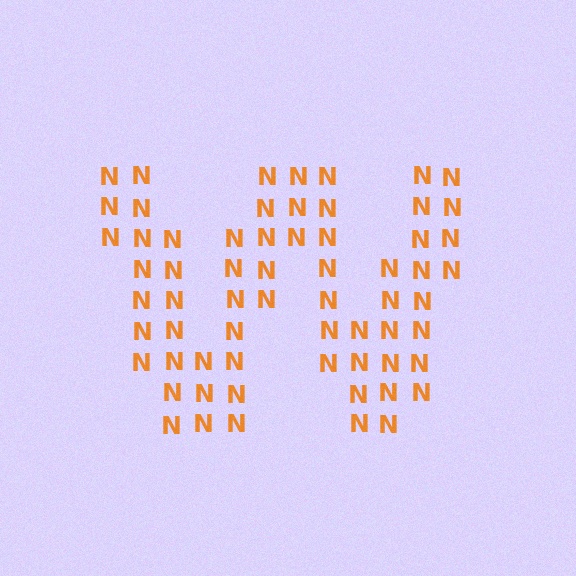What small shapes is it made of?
It is made of small letter N's.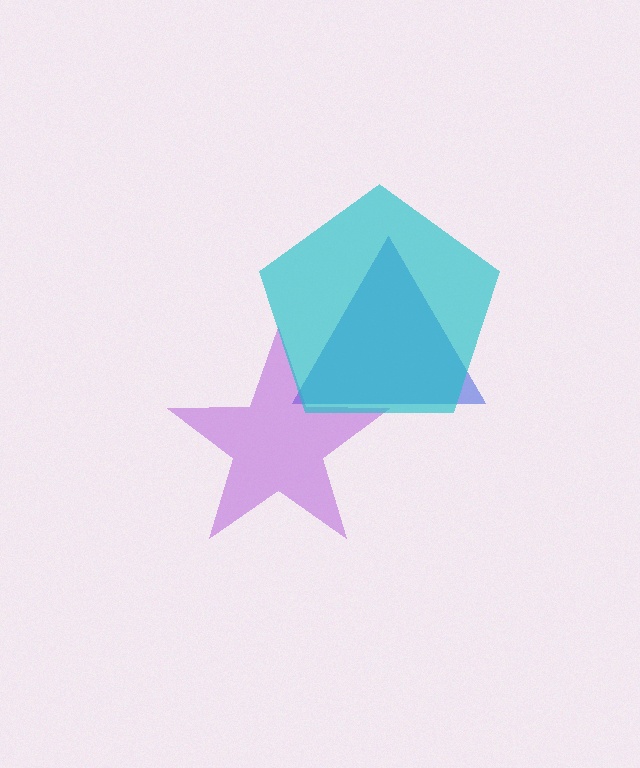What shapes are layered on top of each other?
The layered shapes are: a blue triangle, a purple star, a cyan pentagon.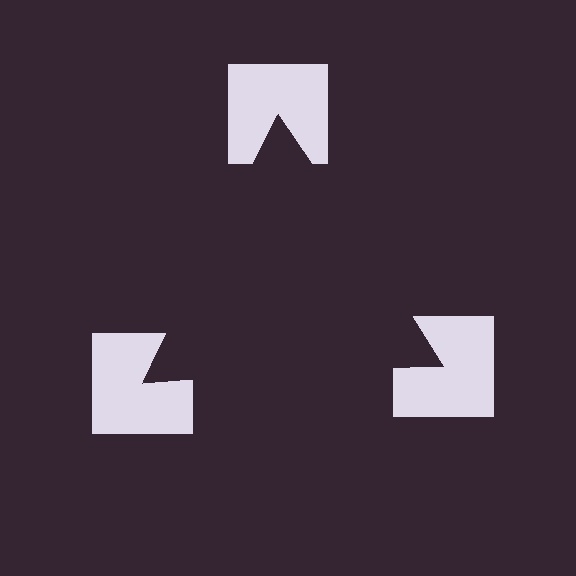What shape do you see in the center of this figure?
An illusory triangle — its edges are inferred from the aligned wedge cuts in the notched squares, not physically drawn.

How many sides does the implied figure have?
3 sides.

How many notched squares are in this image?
There are 3 — one at each vertex of the illusory triangle.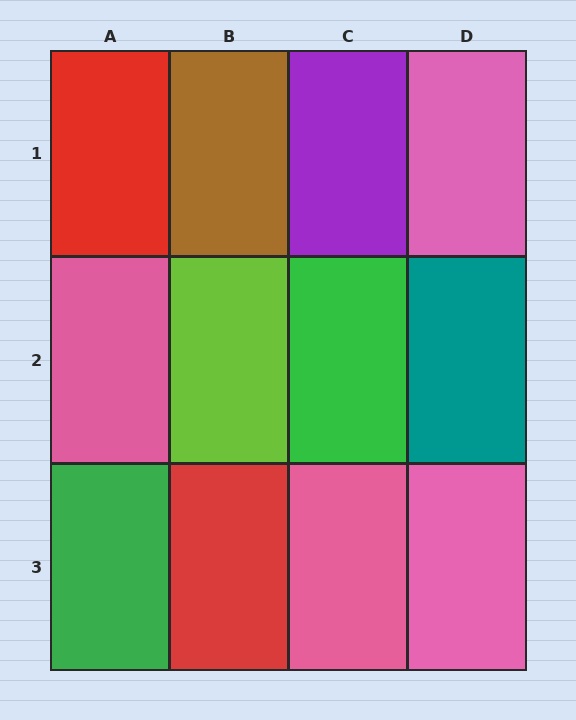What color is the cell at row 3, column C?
Pink.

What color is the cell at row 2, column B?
Lime.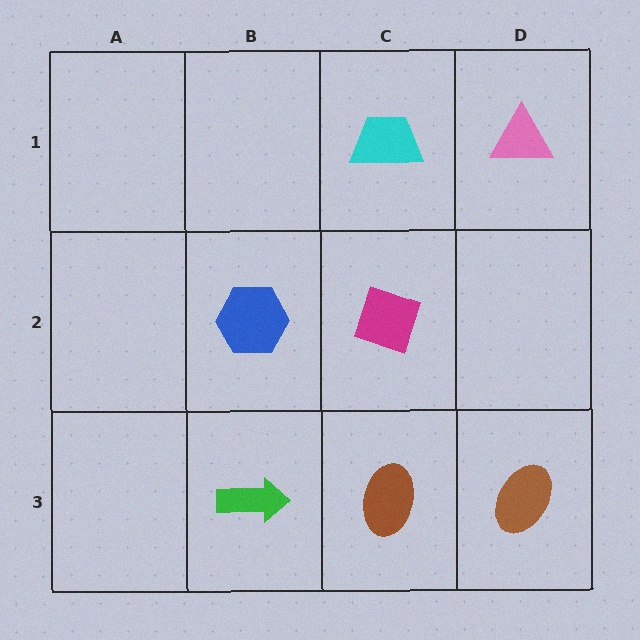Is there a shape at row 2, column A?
No, that cell is empty.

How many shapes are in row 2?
2 shapes.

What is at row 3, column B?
A green arrow.